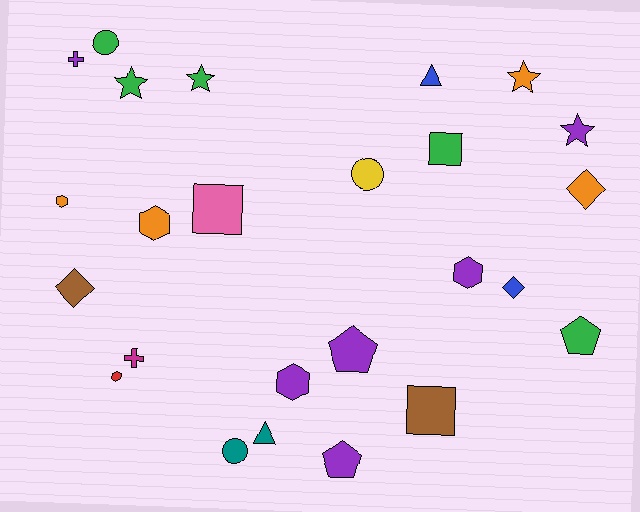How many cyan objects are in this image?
There are no cyan objects.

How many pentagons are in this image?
There are 3 pentagons.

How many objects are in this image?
There are 25 objects.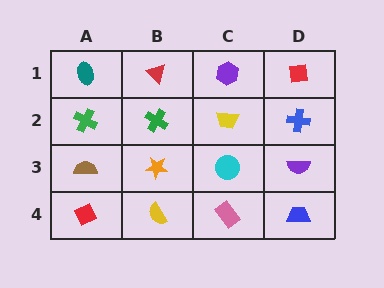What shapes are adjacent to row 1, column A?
A green cross (row 2, column A), a red triangle (row 1, column B).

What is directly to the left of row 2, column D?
A yellow trapezoid.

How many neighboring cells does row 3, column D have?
3.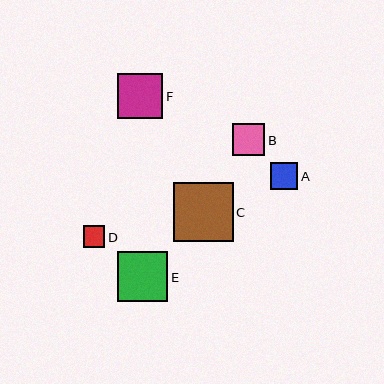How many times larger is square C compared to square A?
Square C is approximately 2.2 times the size of square A.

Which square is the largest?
Square C is the largest with a size of approximately 59 pixels.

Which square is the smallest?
Square D is the smallest with a size of approximately 21 pixels.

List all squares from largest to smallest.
From largest to smallest: C, E, F, B, A, D.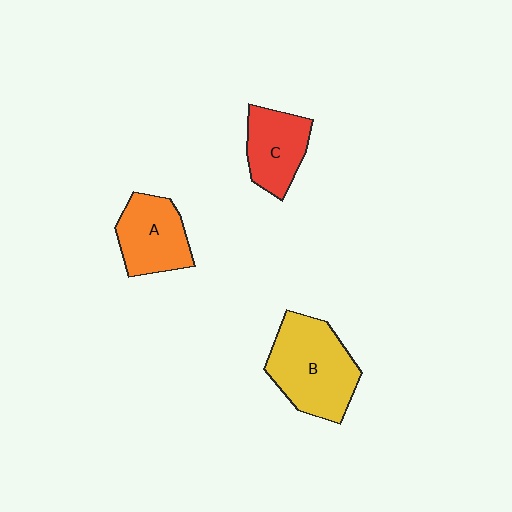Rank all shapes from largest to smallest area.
From largest to smallest: B (yellow), A (orange), C (red).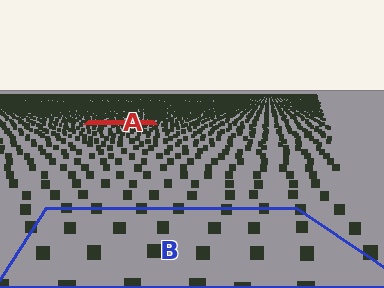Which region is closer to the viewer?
Region B is closer. The texture elements there are larger and more spread out.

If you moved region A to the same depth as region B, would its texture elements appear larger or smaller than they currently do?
They would appear larger. At a closer depth, the same texture elements are projected at a bigger on-screen size.